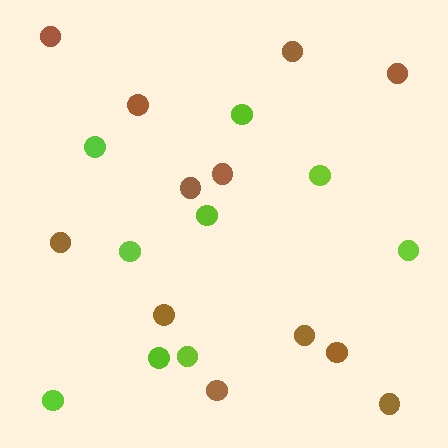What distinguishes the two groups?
There are 2 groups: one group of brown circles (12) and one group of lime circles (9).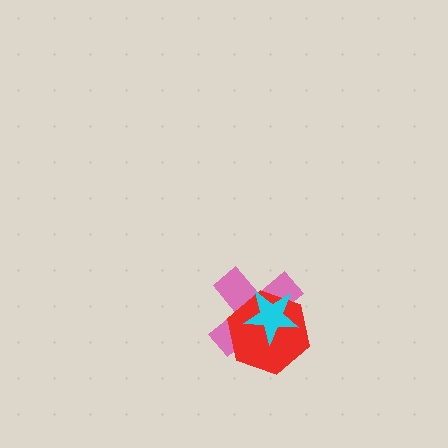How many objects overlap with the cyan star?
2 objects overlap with the cyan star.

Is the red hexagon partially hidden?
Yes, it is partially covered by another shape.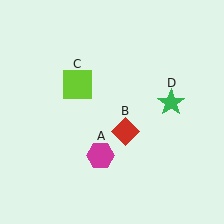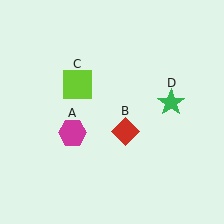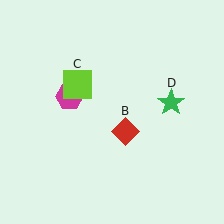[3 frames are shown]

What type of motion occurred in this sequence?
The magenta hexagon (object A) rotated clockwise around the center of the scene.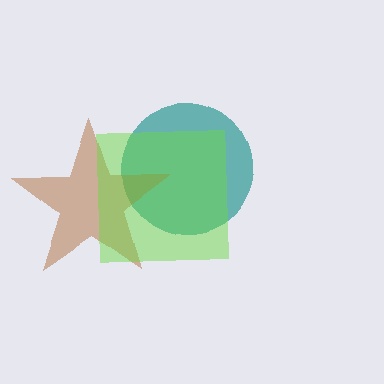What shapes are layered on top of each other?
The layered shapes are: a teal circle, a brown star, a lime square.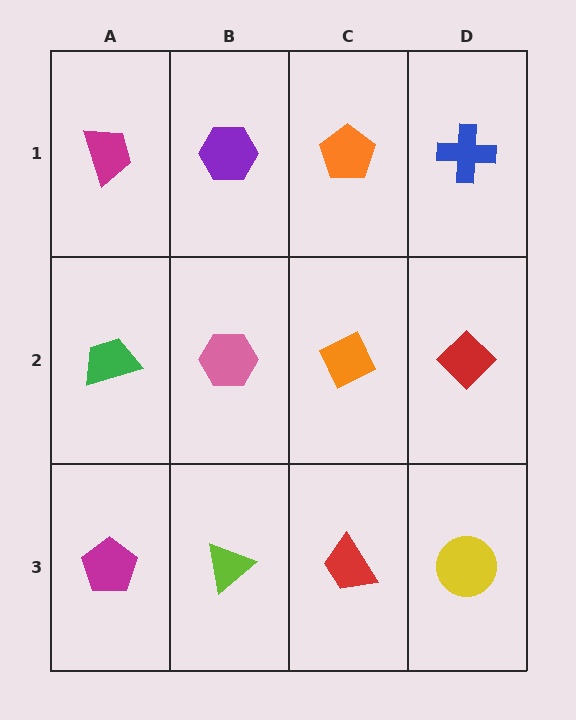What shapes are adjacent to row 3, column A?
A green trapezoid (row 2, column A), a lime triangle (row 3, column B).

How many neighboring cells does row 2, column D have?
3.